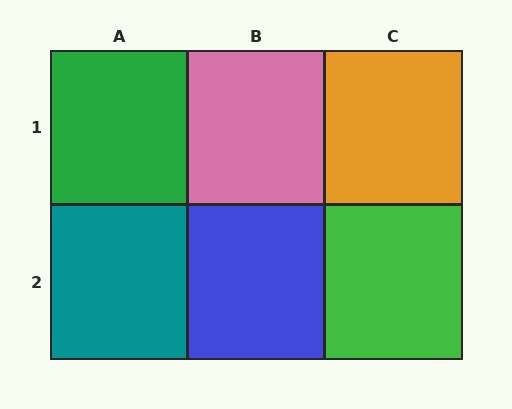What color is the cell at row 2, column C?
Green.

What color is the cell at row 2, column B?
Blue.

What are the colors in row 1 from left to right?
Green, pink, orange.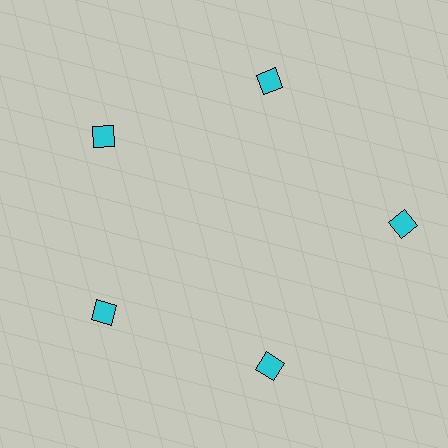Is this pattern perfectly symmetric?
No. The 5 cyan diamonds are arranged in a ring, but one element near the 3 o'clock position is pushed outward from the center, breaking the 5-fold rotational symmetry.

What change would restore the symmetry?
The symmetry would be restored by moving it inward, back onto the ring so that all 5 diamonds sit at equal angles and equal distance from the center.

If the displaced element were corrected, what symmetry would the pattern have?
It would have 5-fold rotational symmetry — the pattern would map onto itself every 72 degrees.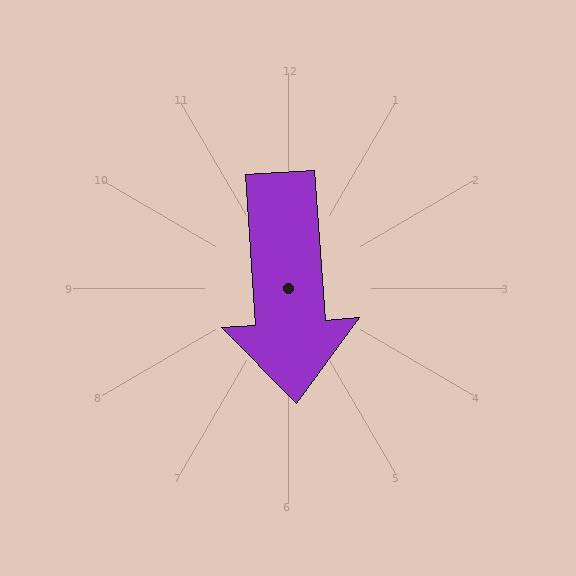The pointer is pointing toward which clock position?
Roughly 6 o'clock.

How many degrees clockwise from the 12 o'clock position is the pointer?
Approximately 176 degrees.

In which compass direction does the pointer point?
South.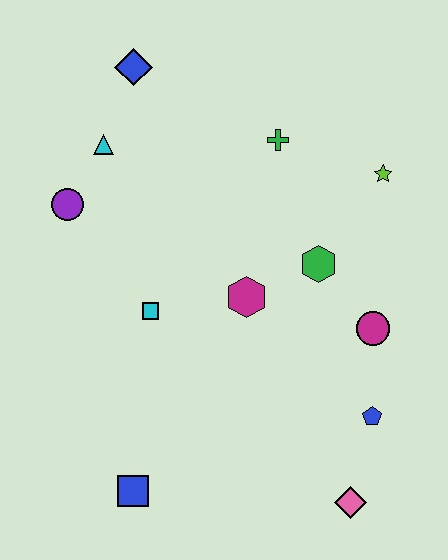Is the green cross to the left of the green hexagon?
Yes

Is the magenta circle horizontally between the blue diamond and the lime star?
Yes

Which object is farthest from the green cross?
The blue square is farthest from the green cross.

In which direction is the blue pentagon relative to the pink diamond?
The blue pentagon is above the pink diamond.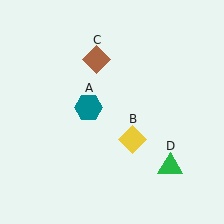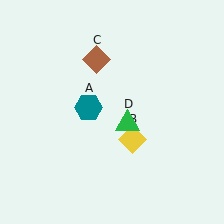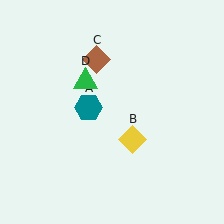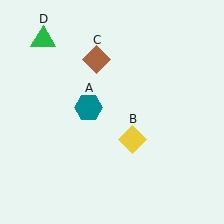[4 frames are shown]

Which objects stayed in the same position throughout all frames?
Teal hexagon (object A) and yellow diamond (object B) and brown diamond (object C) remained stationary.